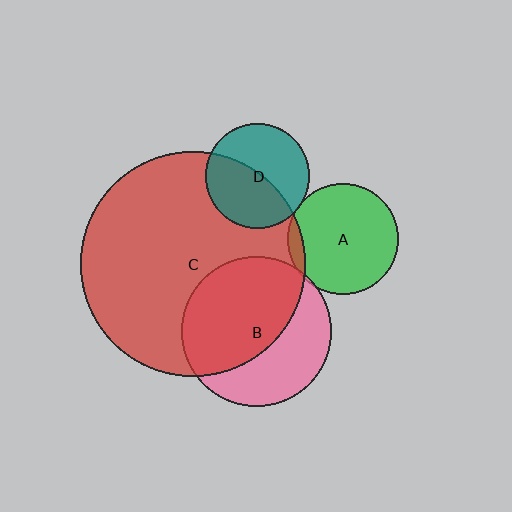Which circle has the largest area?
Circle C (red).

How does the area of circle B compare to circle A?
Approximately 1.8 times.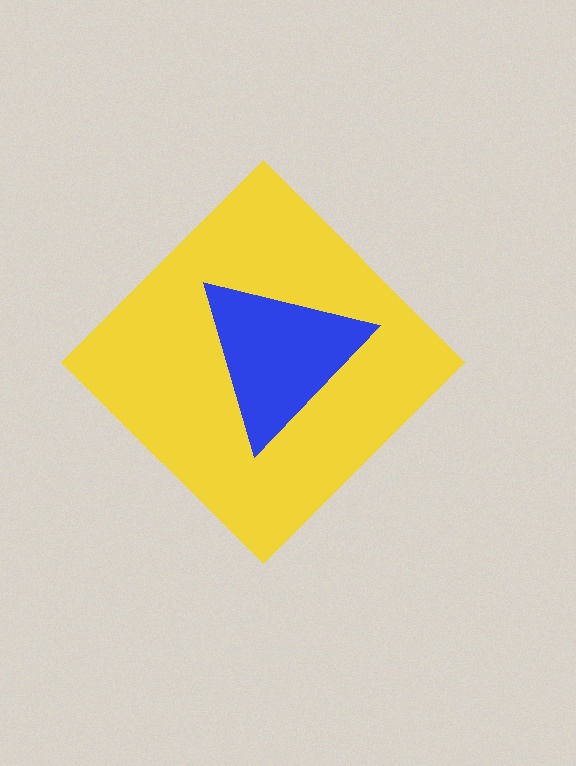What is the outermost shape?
The yellow diamond.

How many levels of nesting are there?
2.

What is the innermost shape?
The blue triangle.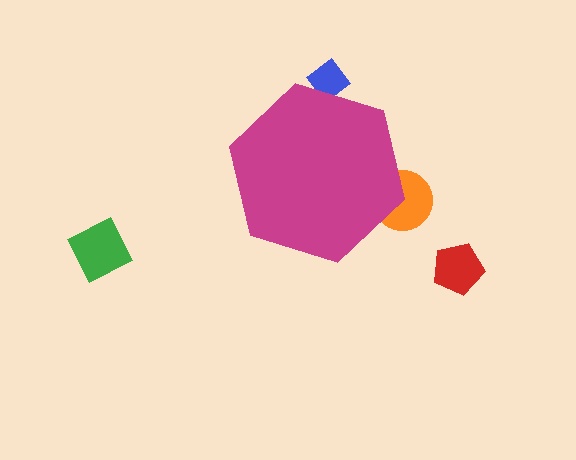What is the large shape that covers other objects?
A magenta hexagon.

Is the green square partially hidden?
No, the green square is fully visible.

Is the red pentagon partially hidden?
No, the red pentagon is fully visible.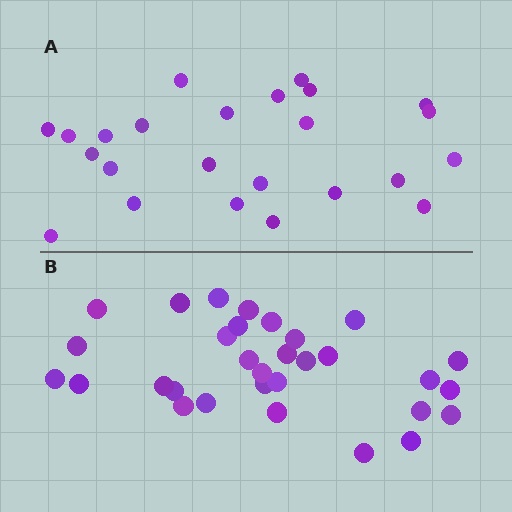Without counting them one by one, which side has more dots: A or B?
Region B (the bottom region) has more dots.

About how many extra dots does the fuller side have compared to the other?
Region B has roughly 8 or so more dots than region A.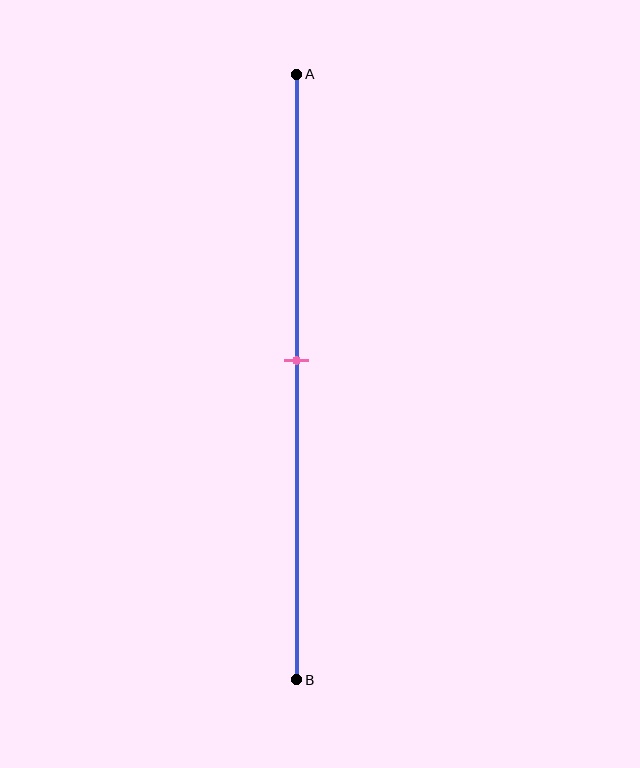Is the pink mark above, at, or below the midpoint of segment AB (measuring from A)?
The pink mark is approximately at the midpoint of segment AB.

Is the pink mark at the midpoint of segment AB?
Yes, the mark is approximately at the midpoint.